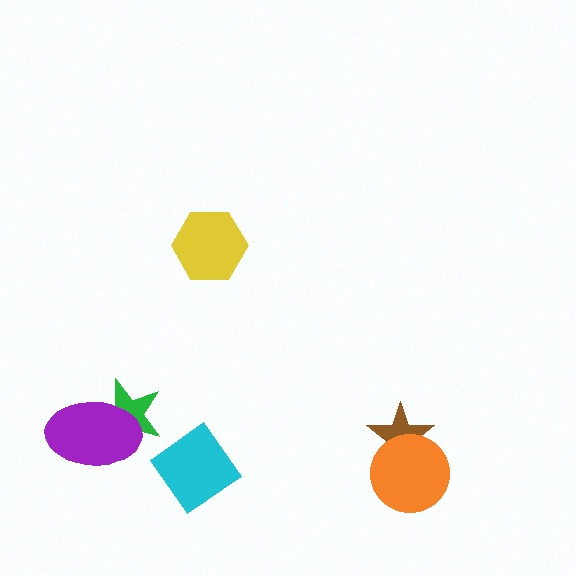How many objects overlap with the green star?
1 object overlaps with the green star.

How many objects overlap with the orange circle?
1 object overlaps with the orange circle.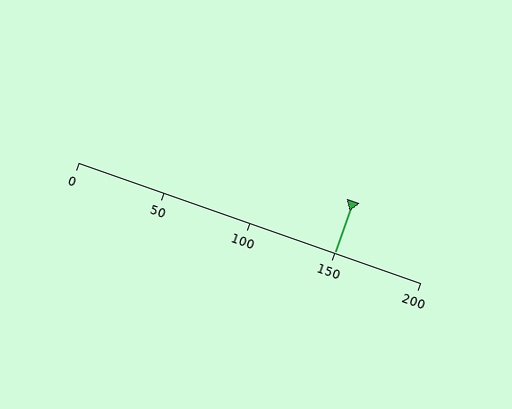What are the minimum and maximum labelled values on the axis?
The axis runs from 0 to 200.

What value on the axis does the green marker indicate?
The marker indicates approximately 150.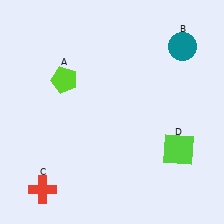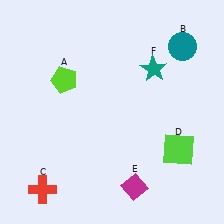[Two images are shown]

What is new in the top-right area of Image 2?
A teal star (F) was added in the top-right area of Image 2.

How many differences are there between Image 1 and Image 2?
There are 2 differences between the two images.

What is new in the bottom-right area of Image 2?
A magenta diamond (E) was added in the bottom-right area of Image 2.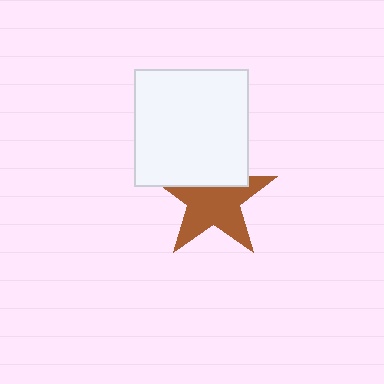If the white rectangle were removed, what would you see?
You would see the complete brown star.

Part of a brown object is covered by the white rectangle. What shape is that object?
It is a star.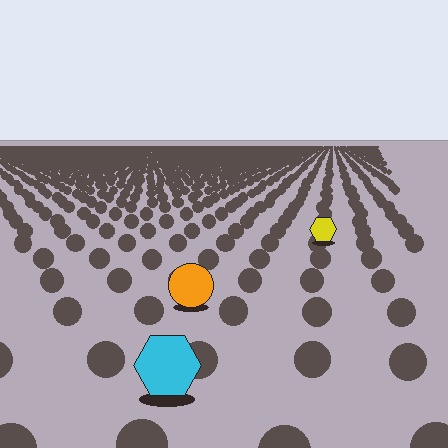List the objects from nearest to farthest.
From nearest to farthest: the cyan hexagon, the orange circle, the yellow hexagon.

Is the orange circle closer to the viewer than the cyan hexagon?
No. The cyan hexagon is closer — you can tell from the texture gradient: the ground texture is coarser near it.